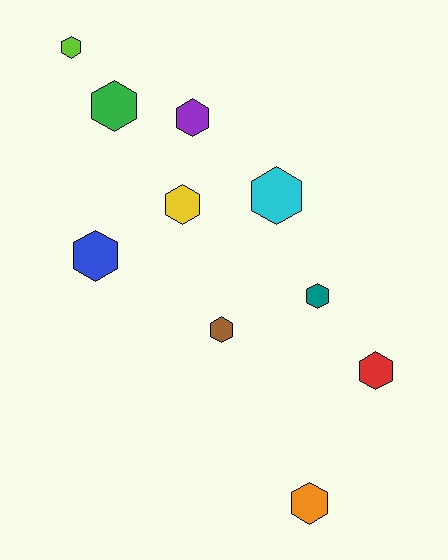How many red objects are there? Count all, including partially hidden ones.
There is 1 red object.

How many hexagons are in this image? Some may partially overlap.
There are 10 hexagons.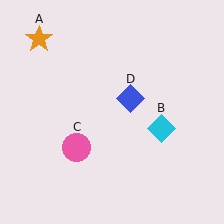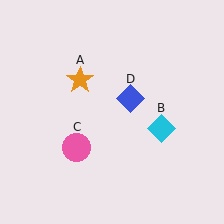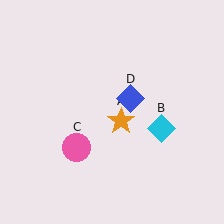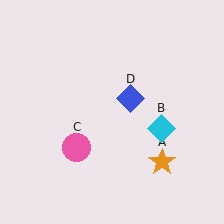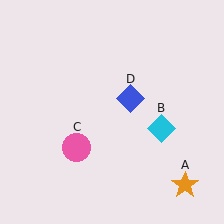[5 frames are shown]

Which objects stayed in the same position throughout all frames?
Cyan diamond (object B) and pink circle (object C) and blue diamond (object D) remained stationary.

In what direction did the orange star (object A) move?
The orange star (object A) moved down and to the right.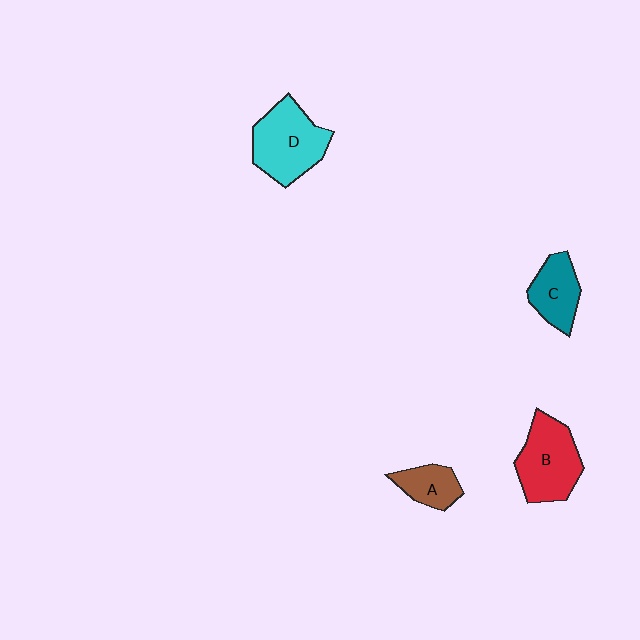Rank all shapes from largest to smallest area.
From largest to smallest: D (cyan), B (red), C (teal), A (brown).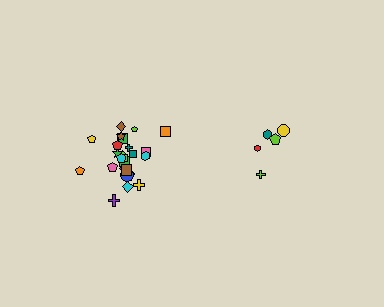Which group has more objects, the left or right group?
The left group.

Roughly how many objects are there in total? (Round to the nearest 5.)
Roughly 30 objects in total.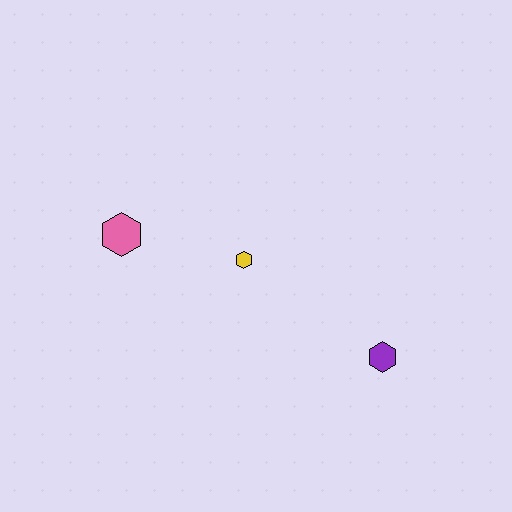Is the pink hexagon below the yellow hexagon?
No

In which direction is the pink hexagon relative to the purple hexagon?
The pink hexagon is to the left of the purple hexagon.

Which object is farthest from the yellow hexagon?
The purple hexagon is farthest from the yellow hexagon.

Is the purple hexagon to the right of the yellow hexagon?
Yes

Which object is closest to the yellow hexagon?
The pink hexagon is closest to the yellow hexagon.